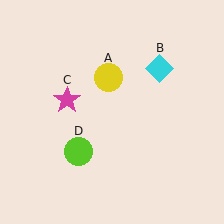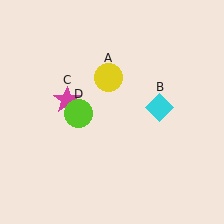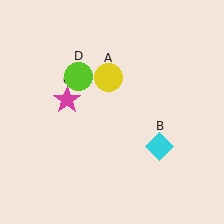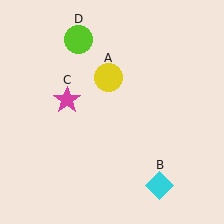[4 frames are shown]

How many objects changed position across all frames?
2 objects changed position: cyan diamond (object B), lime circle (object D).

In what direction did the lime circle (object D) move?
The lime circle (object D) moved up.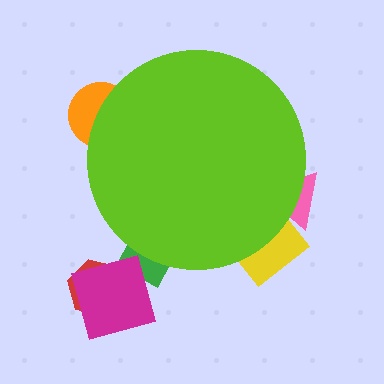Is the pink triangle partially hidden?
Yes, the pink triangle is partially hidden behind the lime circle.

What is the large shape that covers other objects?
A lime circle.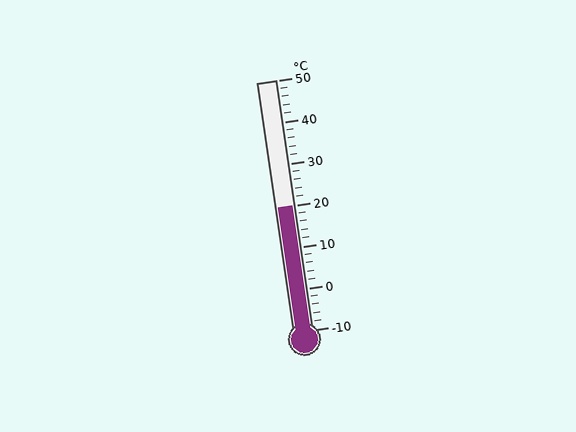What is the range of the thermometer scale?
The thermometer scale ranges from -10°C to 50°C.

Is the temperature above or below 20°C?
The temperature is at 20°C.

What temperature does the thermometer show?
The thermometer shows approximately 20°C.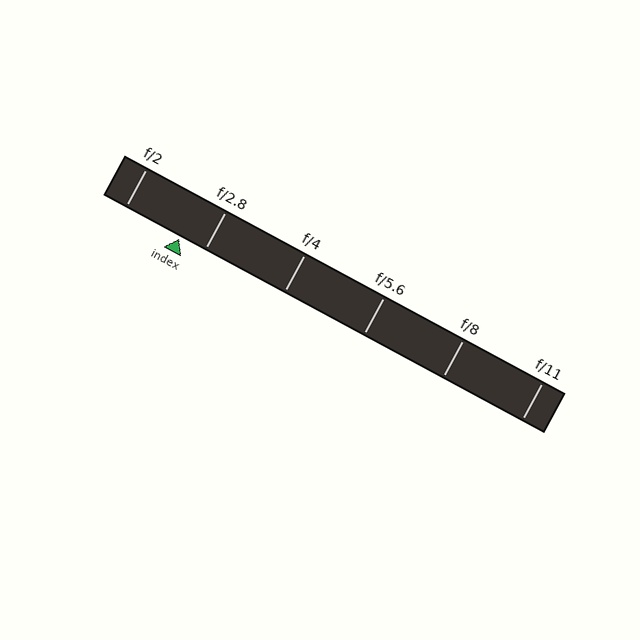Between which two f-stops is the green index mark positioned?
The index mark is between f/2 and f/2.8.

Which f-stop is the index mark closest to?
The index mark is closest to f/2.8.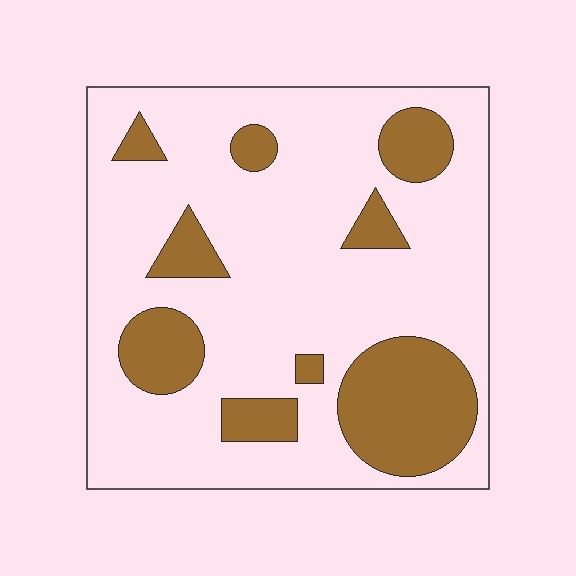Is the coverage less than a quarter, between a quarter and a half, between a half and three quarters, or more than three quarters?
Less than a quarter.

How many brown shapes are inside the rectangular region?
9.